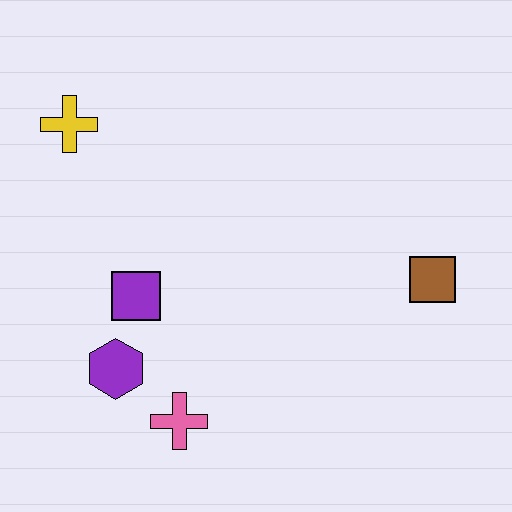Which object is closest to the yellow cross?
The purple square is closest to the yellow cross.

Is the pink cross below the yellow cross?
Yes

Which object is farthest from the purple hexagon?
The brown square is farthest from the purple hexagon.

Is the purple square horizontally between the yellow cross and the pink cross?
Yes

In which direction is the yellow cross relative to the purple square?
The yellow cross is above the purple square.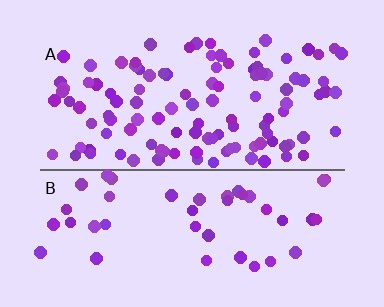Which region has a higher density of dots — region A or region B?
A (the top).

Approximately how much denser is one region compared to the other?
Approximately 2.5× — region A over region B.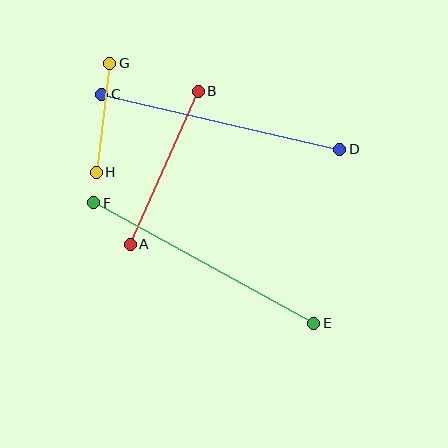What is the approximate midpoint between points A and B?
The midpoint is at approximately (164, 168) pixels.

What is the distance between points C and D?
The distance is approximately 244 pixels.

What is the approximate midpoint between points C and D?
The midpoint is at approximately (221, 122) pixels.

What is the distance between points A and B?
The distance is approximately 167 pixels.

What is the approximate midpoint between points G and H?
The midpoint is at approximately (103, 118) pixels.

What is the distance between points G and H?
The distance is approximately 110 pixels.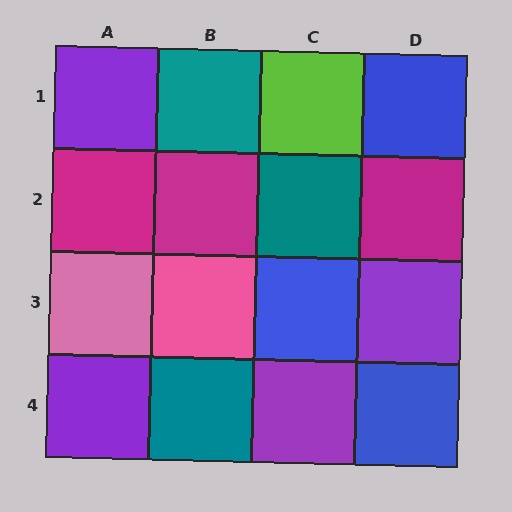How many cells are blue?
3 cells are blue.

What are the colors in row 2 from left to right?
Magenta, magenta, teal, magenta.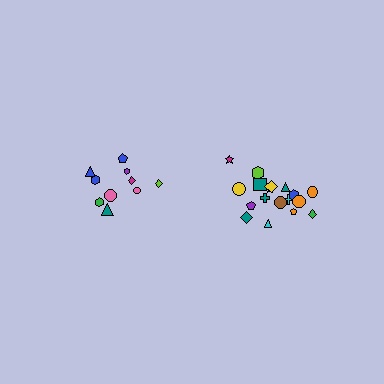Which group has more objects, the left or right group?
The right group.